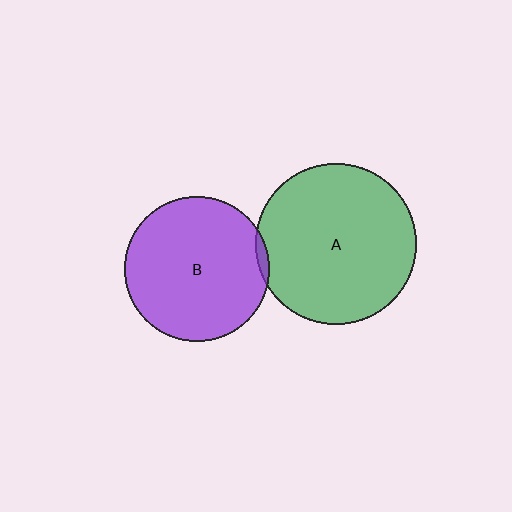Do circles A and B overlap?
Yes.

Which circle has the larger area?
Circle A (green).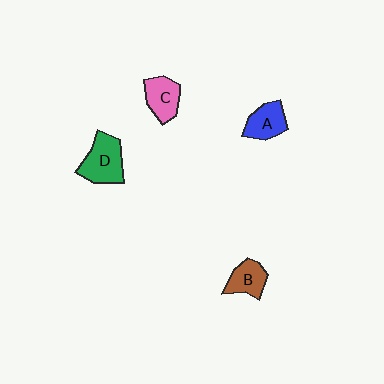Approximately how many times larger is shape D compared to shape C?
Approximately 1.4 times.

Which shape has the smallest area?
Shape B (brown).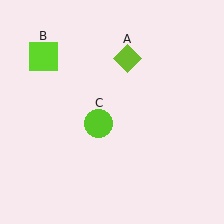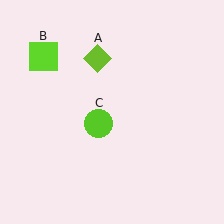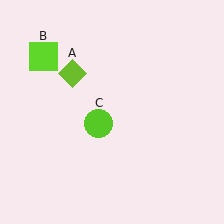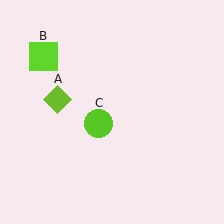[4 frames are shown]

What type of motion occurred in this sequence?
The lime diamond (object A) rotated counterclockwise around the center of the scene.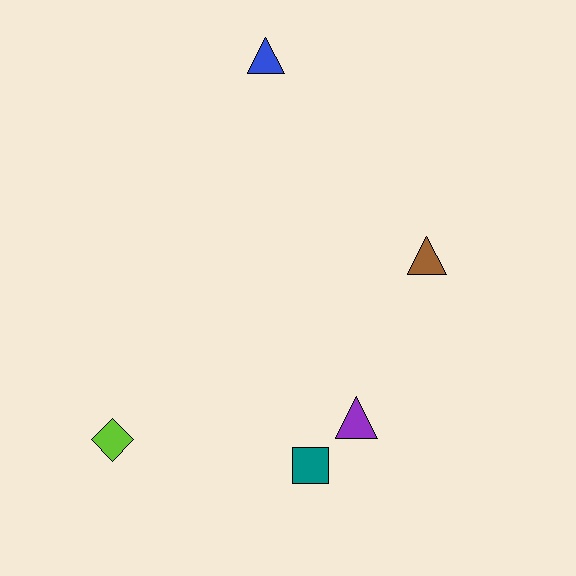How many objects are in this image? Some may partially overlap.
There are 5 objects.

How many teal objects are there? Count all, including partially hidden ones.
There is 1 teal object.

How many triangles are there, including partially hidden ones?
There are 3 triangles.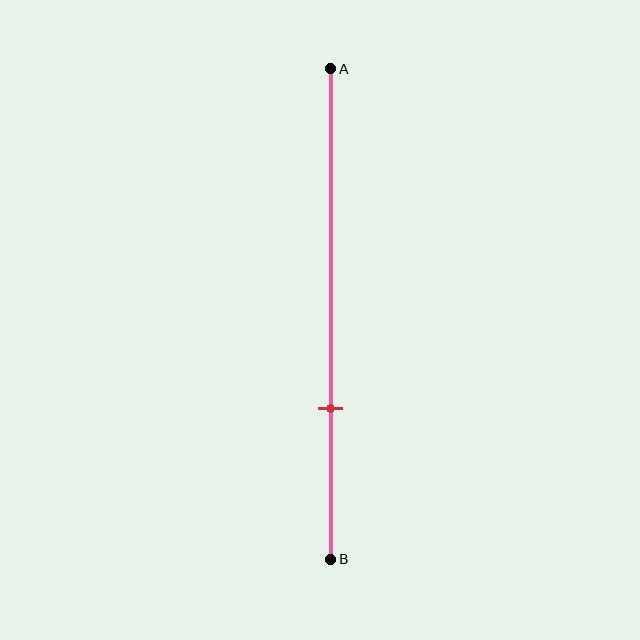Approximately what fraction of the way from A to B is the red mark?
The red mark is approximately 70% of the way from A to B.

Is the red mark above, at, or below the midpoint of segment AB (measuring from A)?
The red mark is below the midpoint of segment AB.